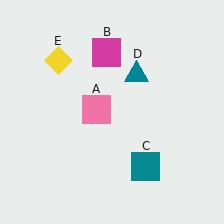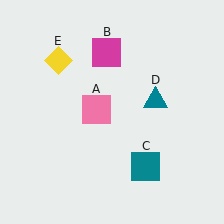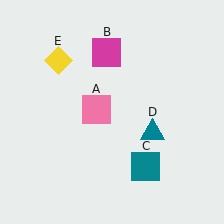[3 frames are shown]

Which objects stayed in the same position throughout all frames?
Pink square (object A) and magenta square (object B) and teal square (object C) and yellow diamond (object E) remained stationary.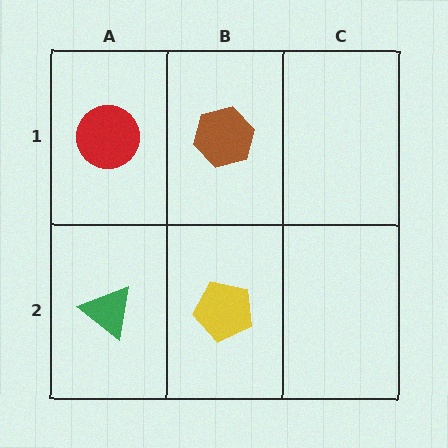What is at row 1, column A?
A red circle.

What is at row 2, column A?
A green triangle.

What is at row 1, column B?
A brown hexagon.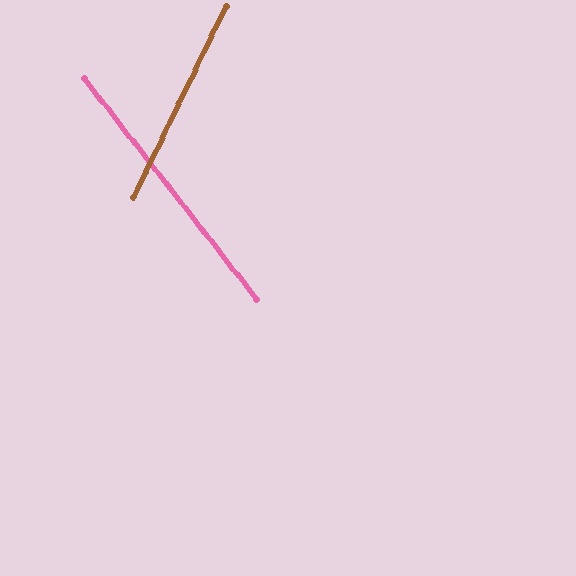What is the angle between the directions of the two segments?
Approximately 64 degrees.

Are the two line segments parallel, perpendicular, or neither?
Neither parallel nor perpendicular — they differ by about 64°.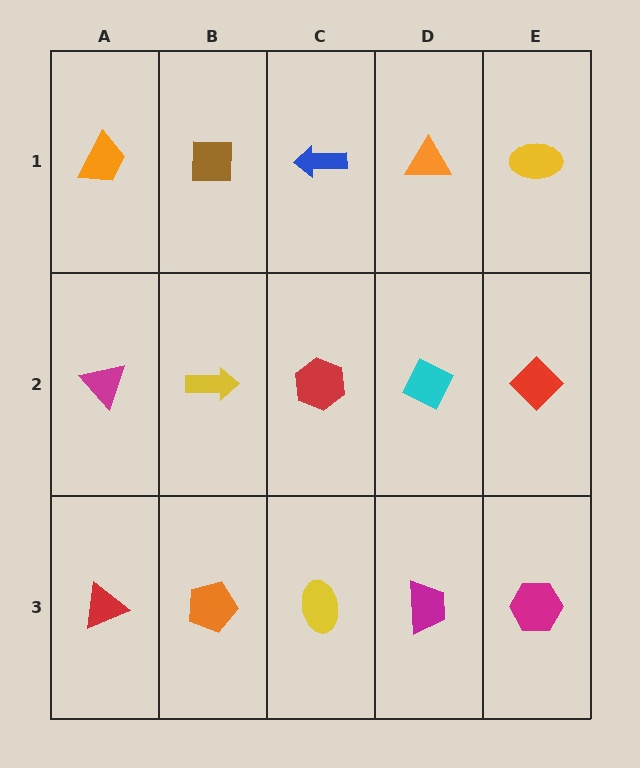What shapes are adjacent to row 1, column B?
A yellow arrow (row 2, column B), an orange trapezoid (row 1, column A), a blue arrow (row 1, column C).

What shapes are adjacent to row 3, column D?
A cyan diamond (row 2, column D), a yellow ellipse (row 3, column C), a magenta hexagon (row 3, column E).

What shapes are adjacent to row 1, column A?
A magenta triangle (row 2, column A), a brown square (row 1, column B).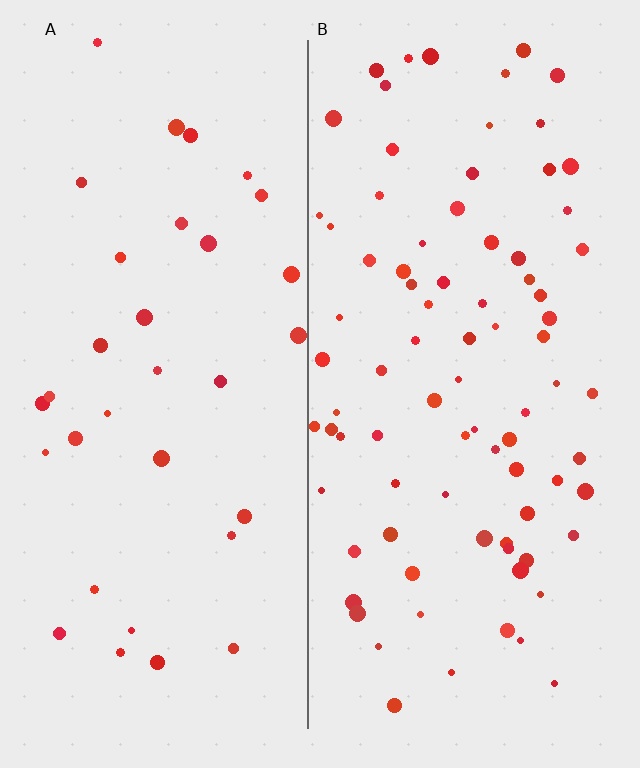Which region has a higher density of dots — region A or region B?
B (the right).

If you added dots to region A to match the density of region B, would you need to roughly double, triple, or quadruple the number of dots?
Approximately triple.